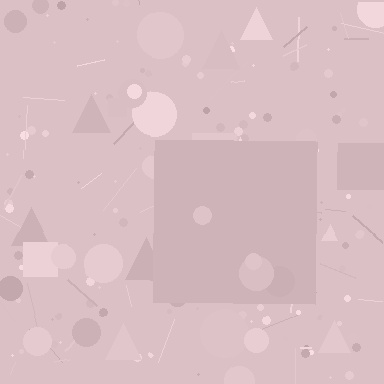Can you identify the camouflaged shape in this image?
The camouflaged shape is a square.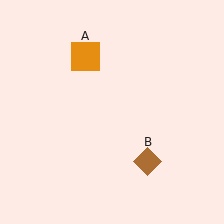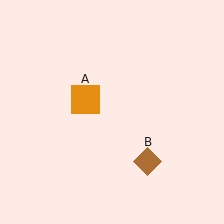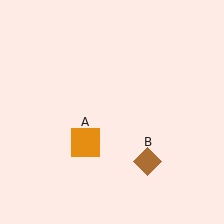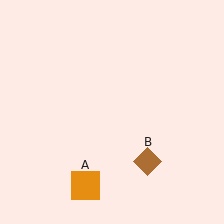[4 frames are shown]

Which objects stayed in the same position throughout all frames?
Brown diamond (object B) remained stationary.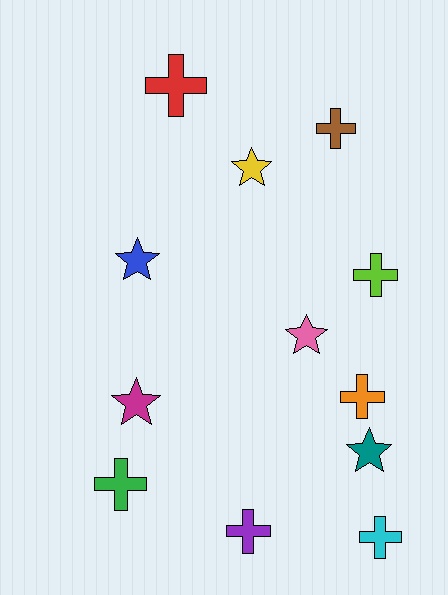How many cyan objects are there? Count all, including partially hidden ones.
There is 1 cyan object.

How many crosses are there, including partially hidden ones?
There are 7 crosses.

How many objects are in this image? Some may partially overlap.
There are 12 objects.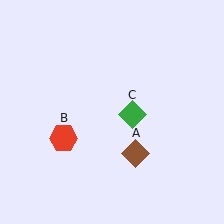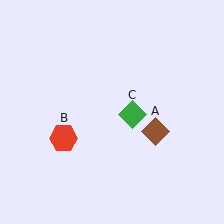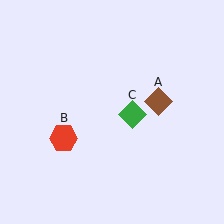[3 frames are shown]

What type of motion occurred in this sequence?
The brown diamond (object A) rotated counterclockwise around the center of the scene.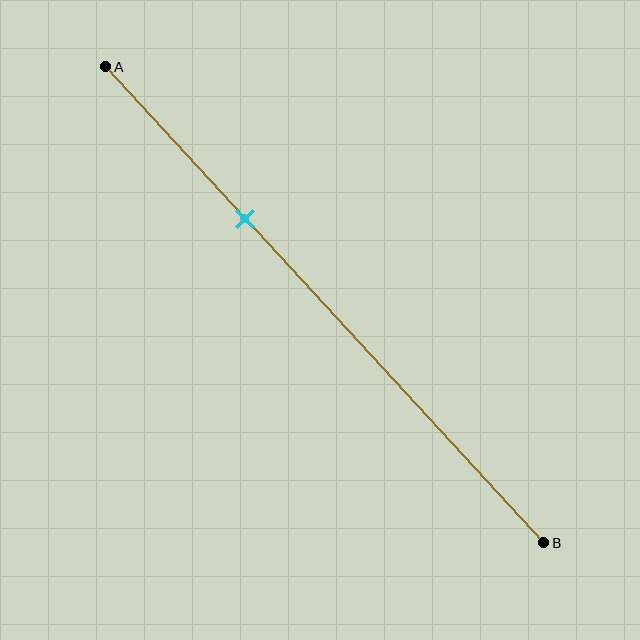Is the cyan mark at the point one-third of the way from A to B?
Yes, the mark is approximately at the one-third point.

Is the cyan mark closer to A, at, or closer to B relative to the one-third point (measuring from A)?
The cyan mark is approximately at the one-third point of segment AB.